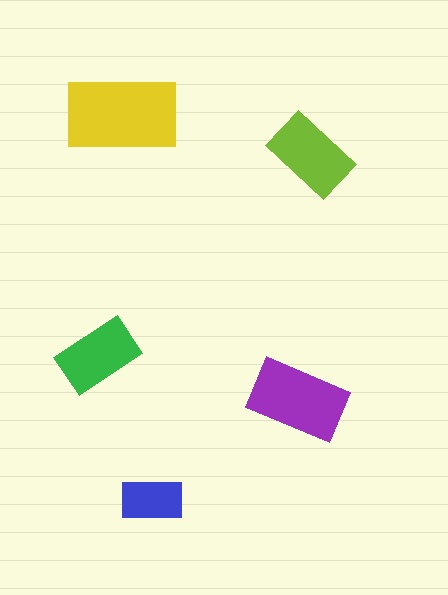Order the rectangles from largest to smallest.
the yellow one, the purple one, the lime one, the green one, the blue one.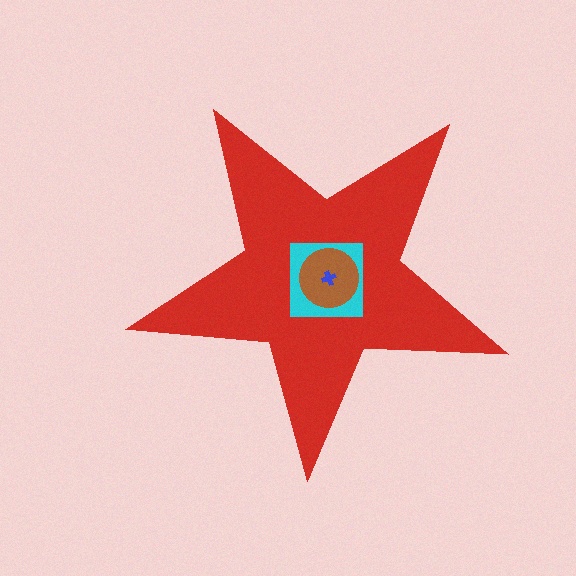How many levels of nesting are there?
4.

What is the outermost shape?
The red star.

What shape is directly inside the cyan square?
The brown circle.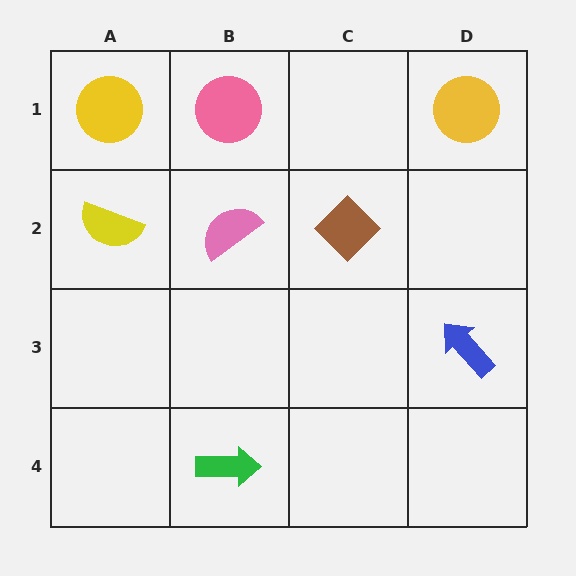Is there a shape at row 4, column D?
No, that cell is empty.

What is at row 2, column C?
A brown diamond.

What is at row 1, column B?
A pink circle.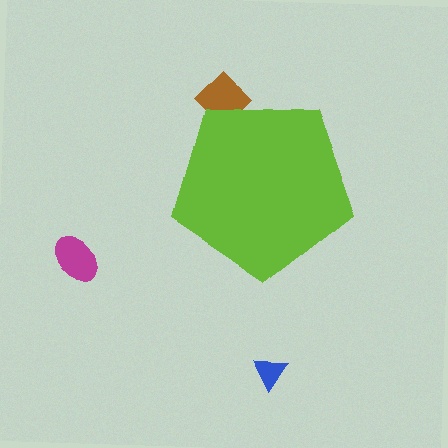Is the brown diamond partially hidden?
Yes, the brown diamond is partially hidden behind the lime pentagon.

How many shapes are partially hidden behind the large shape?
1 shape is partially hidden.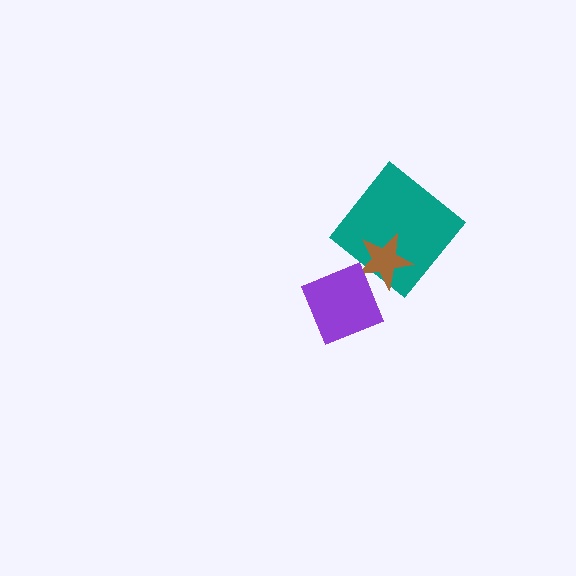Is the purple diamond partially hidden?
No, no other shape covers it.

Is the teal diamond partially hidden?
Yes, it is partially covered by another shape.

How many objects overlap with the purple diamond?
1 object overlaps with the purple diamond.